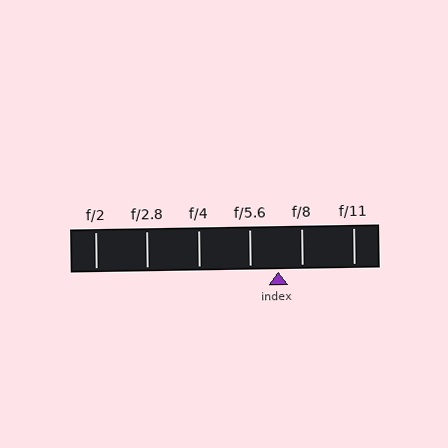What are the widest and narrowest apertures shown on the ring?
The widest aperture shown is f/2 and the narrowest is f/11.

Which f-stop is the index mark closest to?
The index mark is closest to f/8.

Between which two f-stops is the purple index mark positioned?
The index mark is between f/5.6 and f/8.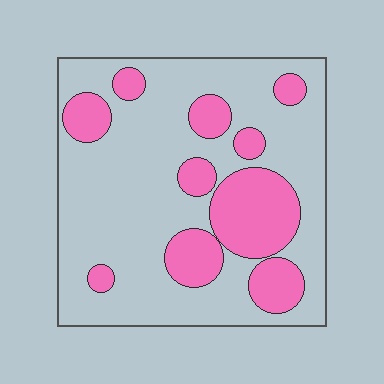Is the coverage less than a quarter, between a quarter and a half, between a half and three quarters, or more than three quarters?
Between a quarter and a half.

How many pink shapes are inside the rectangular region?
10.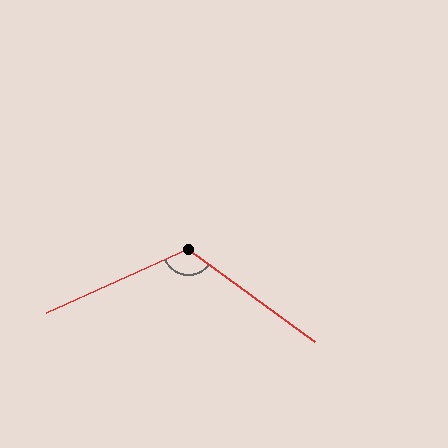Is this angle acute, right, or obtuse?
It is obtuse.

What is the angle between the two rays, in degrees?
Approximately 120 degrees.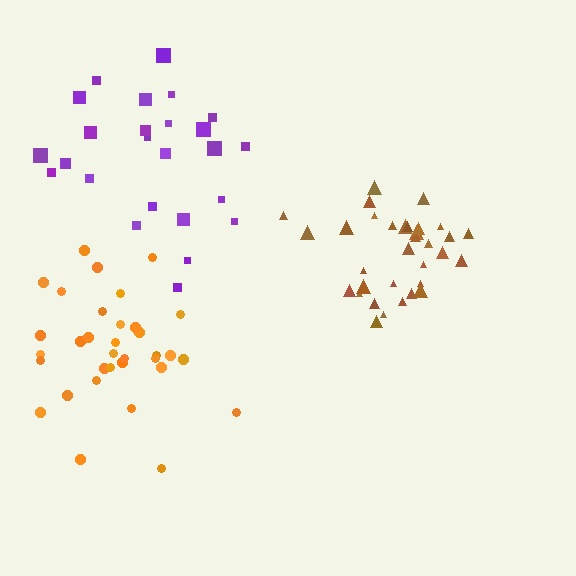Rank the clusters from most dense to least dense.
brown, orange, purple.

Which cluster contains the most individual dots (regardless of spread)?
Orange (34).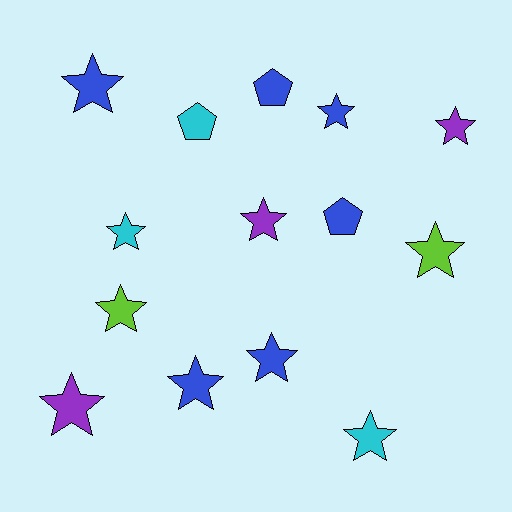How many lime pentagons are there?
There are no lime pentagons.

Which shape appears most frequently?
Star, with 11 objects.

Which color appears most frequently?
Blue, with 6 objects.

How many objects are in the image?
There are 14 objects.